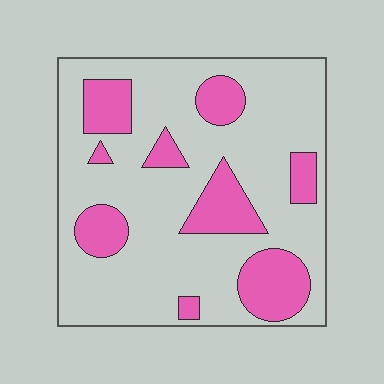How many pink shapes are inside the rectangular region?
9.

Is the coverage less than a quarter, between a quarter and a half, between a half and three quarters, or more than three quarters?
Between a quarter and a half.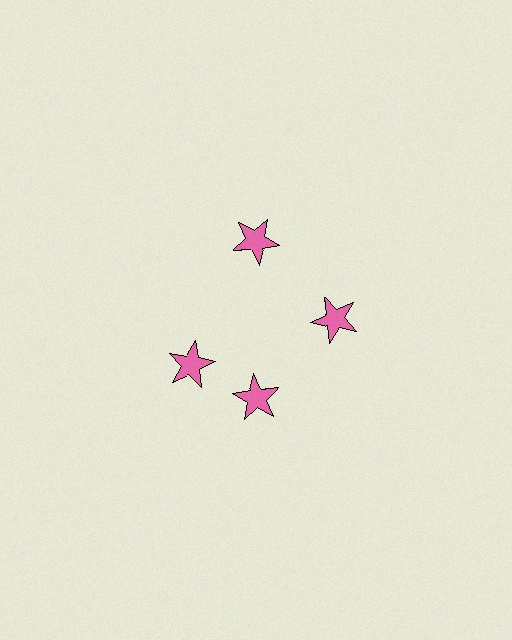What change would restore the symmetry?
The symmetry would be restored by rotating it back into even spacing with its neighbors so that all 4 stars sit at equal angles and equal distance from the center.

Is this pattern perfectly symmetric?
No. The 4 pink stars are arranged in a ring, but one element near the 9 o'clock position is rotated out of alignment along the ring, breaking the 4-fold rotational symmetry.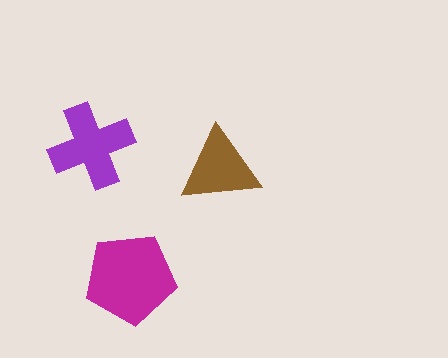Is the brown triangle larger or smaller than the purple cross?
Smaller.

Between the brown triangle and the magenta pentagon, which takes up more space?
The magenta pentagon.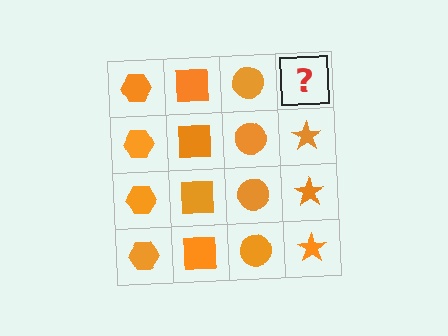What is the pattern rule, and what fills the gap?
The rule is that each column has a consistent shape. The gap should be filled with an orange star.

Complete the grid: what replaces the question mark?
The question mark should be replaced with an orange star.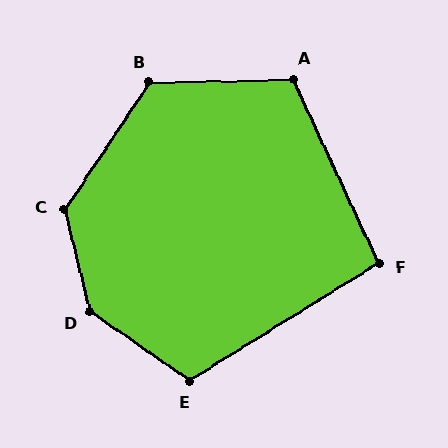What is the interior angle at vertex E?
Approximately 113 degrees (obtuse).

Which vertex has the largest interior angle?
D, at approximately 139 degrees.